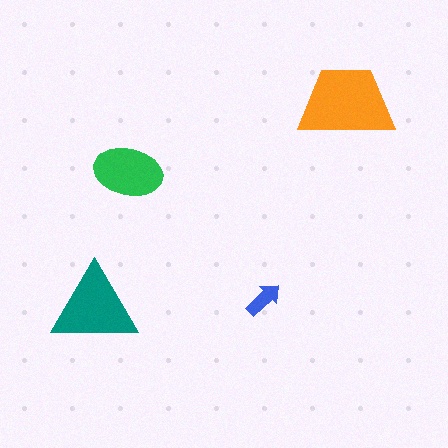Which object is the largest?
The orange trapezoid.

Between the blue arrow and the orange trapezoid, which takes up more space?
The orange trapezoid.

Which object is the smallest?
The blue arrow.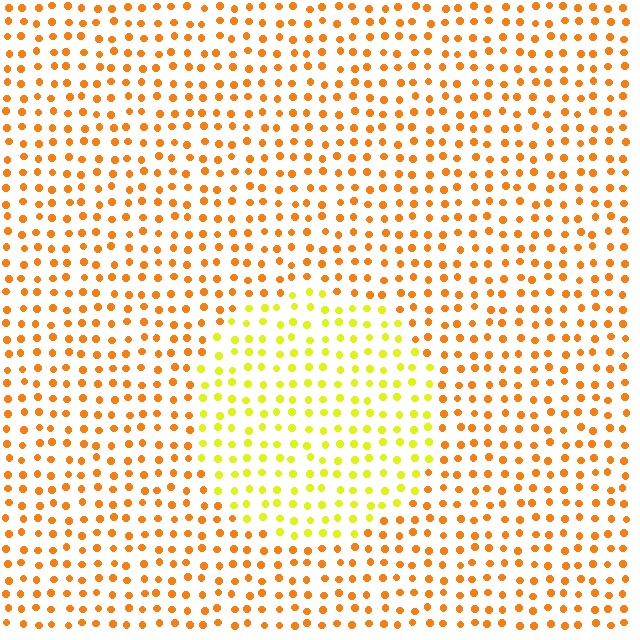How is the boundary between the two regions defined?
The boundary is defined purely by a slight shift in hue (about 38 degrees). Spacing, size, and orientation are identical on both sides.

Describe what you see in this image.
The image is filled with small orange elements in a uniform arrangement. A circle-shaped region is visible where the elements are tinted to a slightly different hue, forming a subtle color boundary.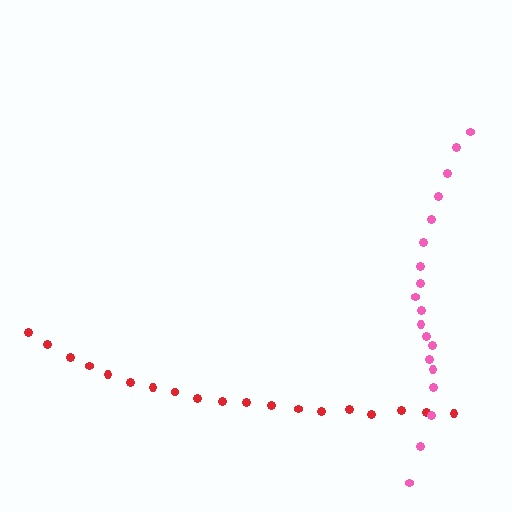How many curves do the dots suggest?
There are 2 distinct paths.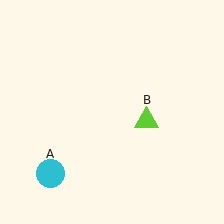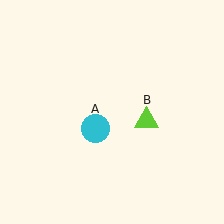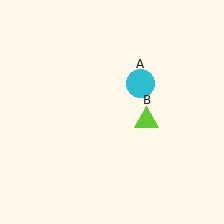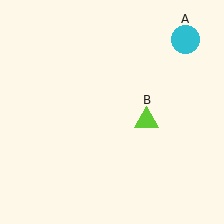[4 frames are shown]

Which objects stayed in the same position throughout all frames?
Lime triangle (object B) remained stationary.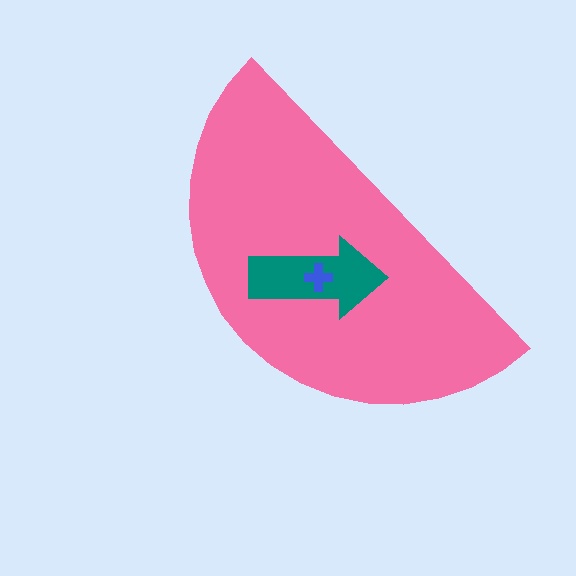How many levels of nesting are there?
3.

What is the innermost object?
The blue cross.